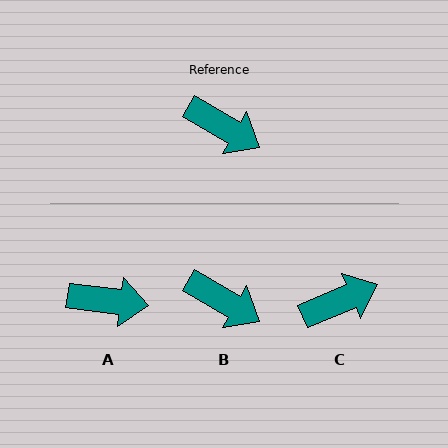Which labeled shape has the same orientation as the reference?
B.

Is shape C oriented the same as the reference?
No, it is off by about 53 degrees.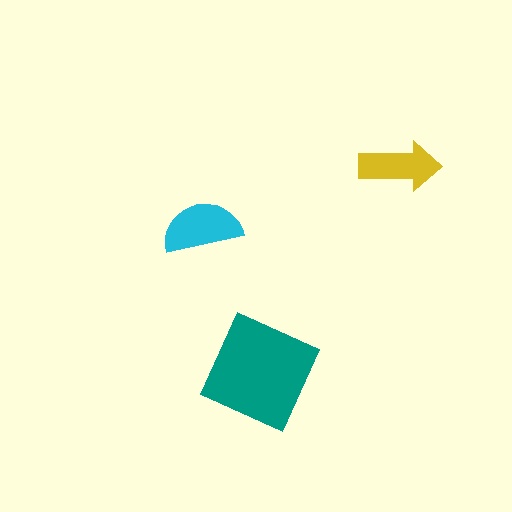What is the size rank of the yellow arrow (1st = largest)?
3rd.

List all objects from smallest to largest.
The yellow arrow, the cyan semicircle, the teal diamond.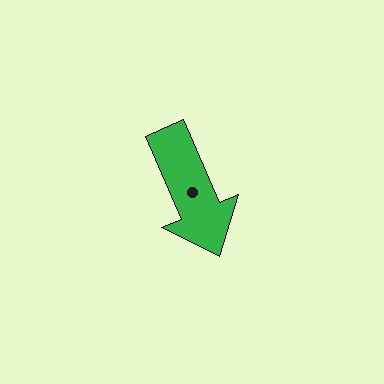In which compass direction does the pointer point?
Southeast.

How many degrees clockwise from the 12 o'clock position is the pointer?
Approximately 157 degrees.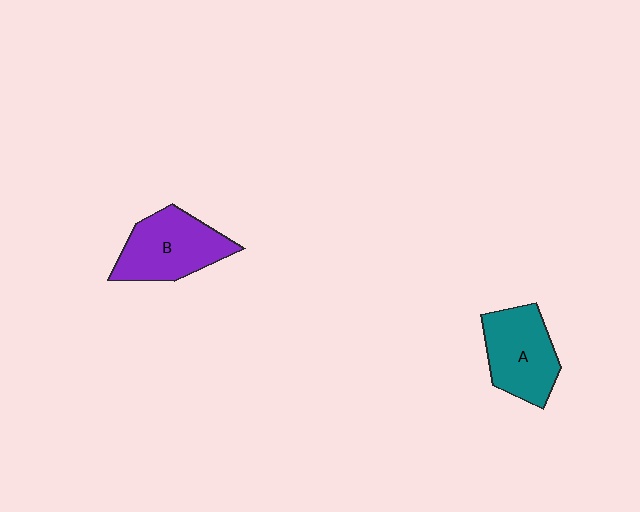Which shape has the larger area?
Shape B (purple).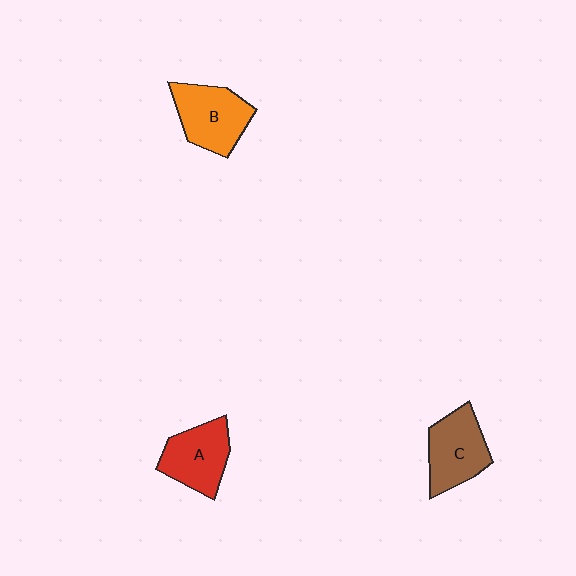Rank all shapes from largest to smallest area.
From largest to smallest: B (orange), C (brown), A (red).